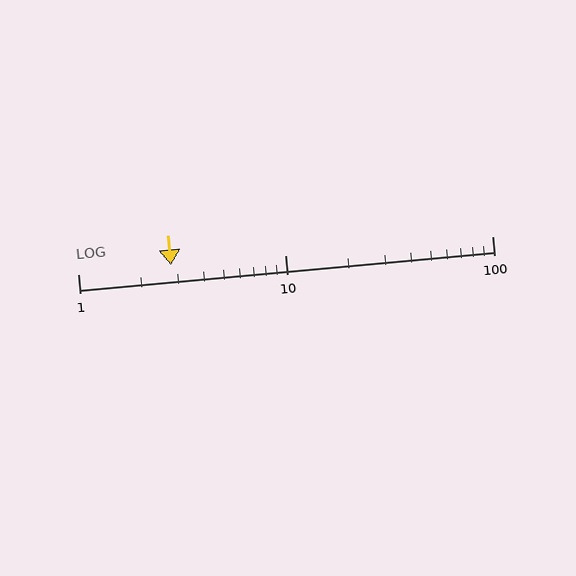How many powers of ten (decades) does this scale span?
The scale spans 2 decades, from 1 to 100.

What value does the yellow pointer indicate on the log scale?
The pointer indicates approximately 2.8.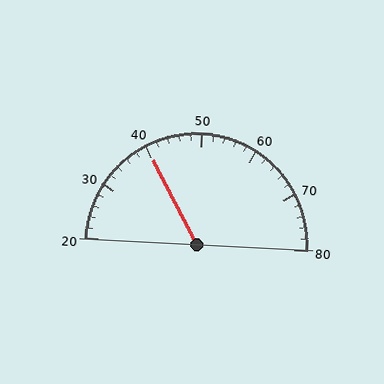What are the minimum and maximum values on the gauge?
The gauge ranges from 20 to 80.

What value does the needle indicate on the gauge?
The needle indicates approximately 40.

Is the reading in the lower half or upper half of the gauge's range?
The reading is in the lower half of the range (20 to 80).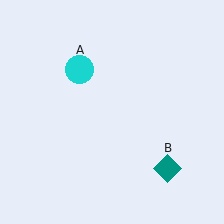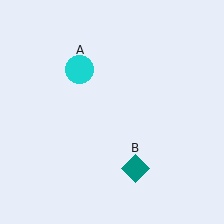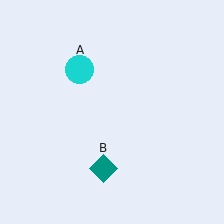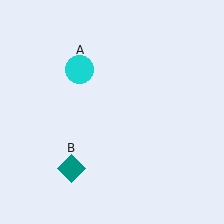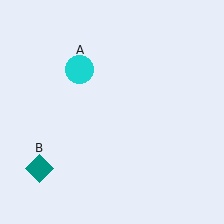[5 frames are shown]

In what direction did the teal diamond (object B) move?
The teal diamond (object B) moved left.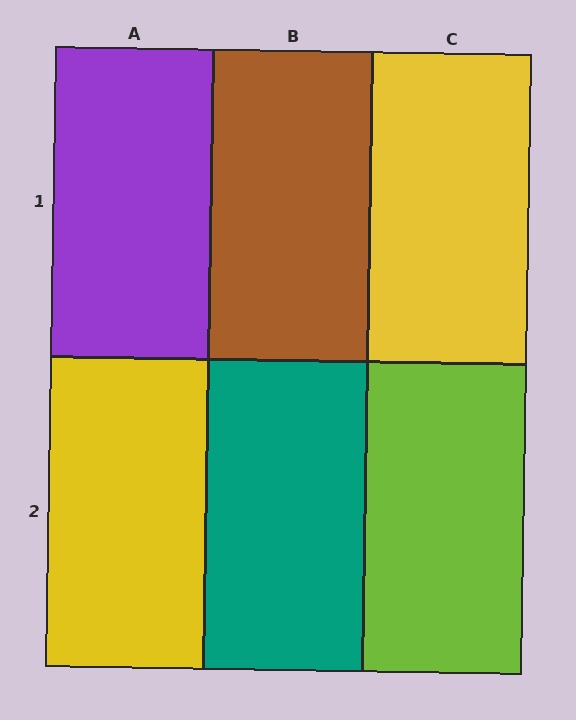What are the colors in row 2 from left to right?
Yellow, teal, lime.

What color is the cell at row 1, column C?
Yellow.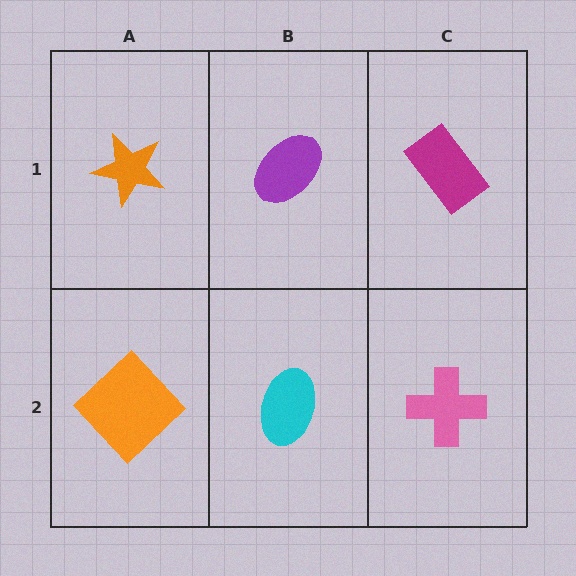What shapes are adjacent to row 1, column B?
A cyan ellipse (row 2, column B), an orange star (row 1, column A), a magenta rectangle (row 1, column C).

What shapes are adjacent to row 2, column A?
An orange star (row 1, column A), a cyan ellipse (row 2, column B).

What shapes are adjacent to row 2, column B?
A purple ellipse (row 1, column B), an orange diamond (row 2, column A), a pink cross (row 2, column C).